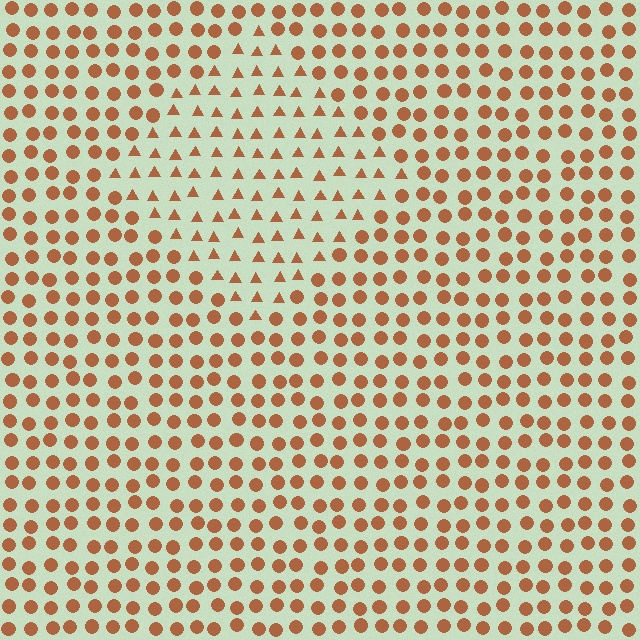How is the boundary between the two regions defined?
The boundary is defined by a change in element shape: triangles inside vs. circles outside. All elements share the same color and spacing.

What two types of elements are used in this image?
The image uses triangles inside the diamond region and circles outside it.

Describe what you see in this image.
The image is filled with small brown elements arranged in a uniform grid. A diamond-shaped region contains triangles, while the surrounding area contains circles. The boundary is defined purely by the change in element shape.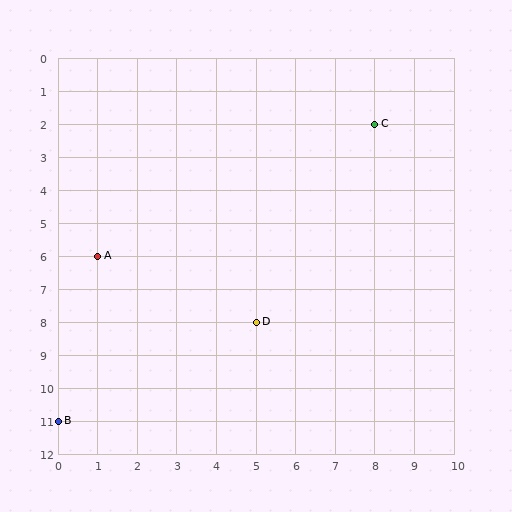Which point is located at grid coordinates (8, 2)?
Point C is at (8, 2).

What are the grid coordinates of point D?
Point D is at grid coordinates (5, 8).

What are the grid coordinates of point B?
Point B is at grid coordinates (0, 11).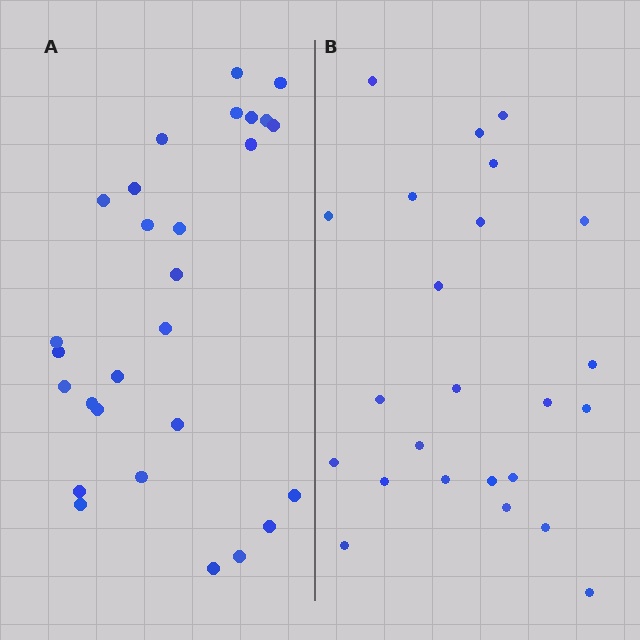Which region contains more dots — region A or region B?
Region A (the left region) has more dots.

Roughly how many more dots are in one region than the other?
Region A has about 4 more dots than region B.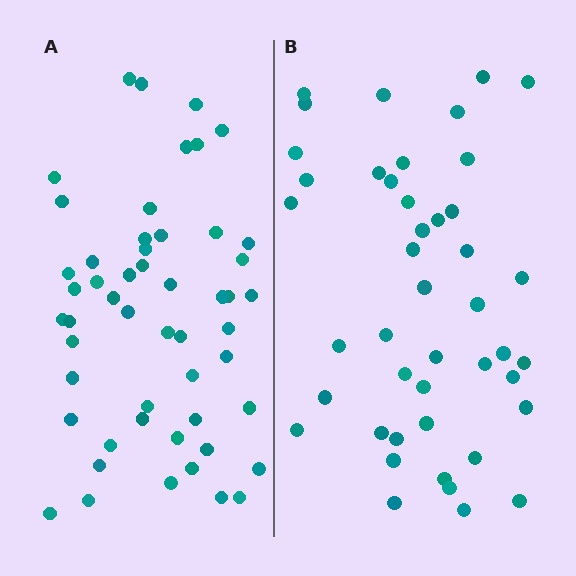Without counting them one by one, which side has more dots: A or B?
Region A (the left region) has more dots.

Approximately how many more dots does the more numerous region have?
Region A has roughly 8 or so more dots than region B.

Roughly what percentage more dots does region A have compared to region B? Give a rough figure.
About 20% more.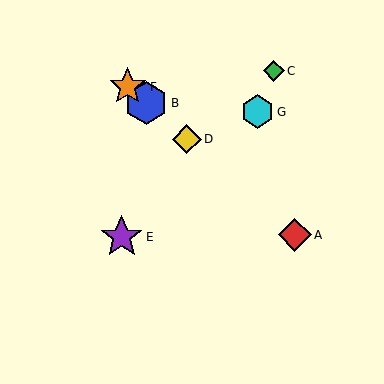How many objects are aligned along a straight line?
4 objects (A, B, D, F) are aligned along a straight line.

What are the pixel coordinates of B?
Object B is at (146, 103).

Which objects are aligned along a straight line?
Objects A, B, D, F are aligned along a straight line.